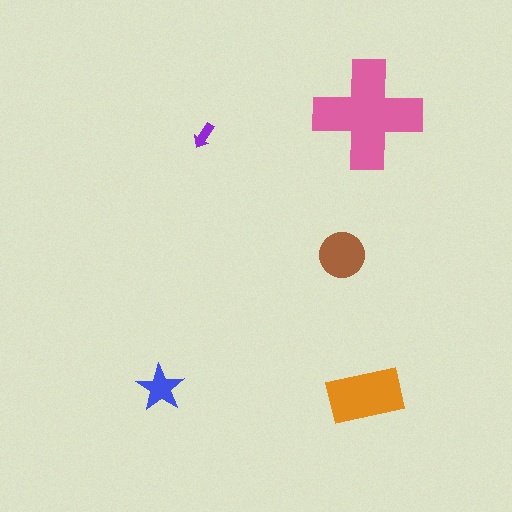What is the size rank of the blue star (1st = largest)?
4th.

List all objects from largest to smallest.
The pink cross, the orange rectangle, the brown circle, the blue star, the purple arrow.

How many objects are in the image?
There are 5 objects in the image.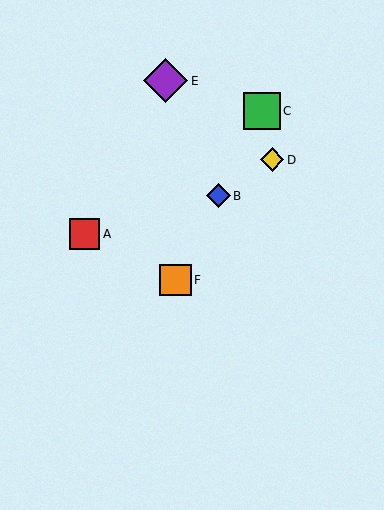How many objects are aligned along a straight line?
3 objects (B, C, F) are aligned along a straight line.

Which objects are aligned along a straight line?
Objects B, C, F are aligned along a straight line.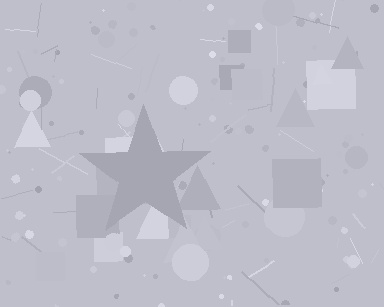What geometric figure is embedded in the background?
A star is embedded in the background.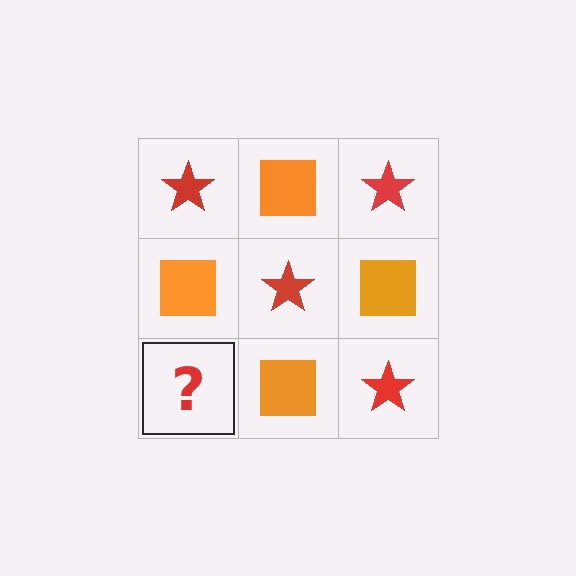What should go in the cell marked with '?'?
The missing cell should contain a red star.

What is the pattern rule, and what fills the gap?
The rule is that it alternates red star and orange square in a checkerboard pattern. The gap should be filled with a red star.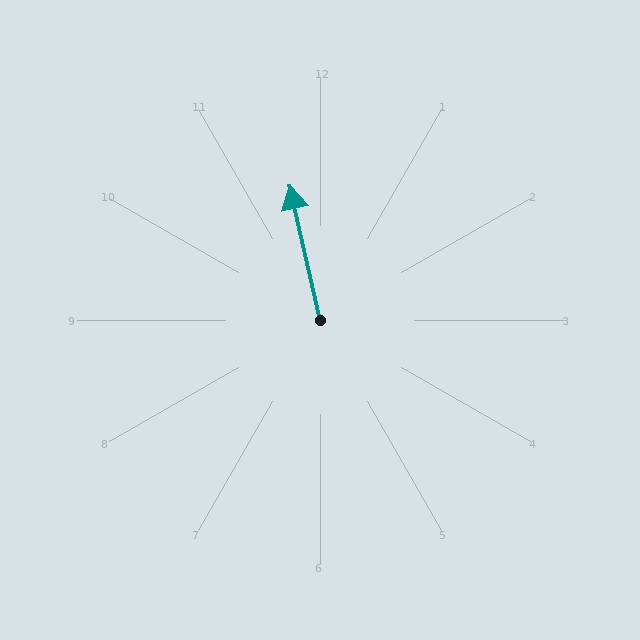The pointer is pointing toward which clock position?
Roughly 12 o'clock.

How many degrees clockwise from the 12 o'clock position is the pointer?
Approximately 347 degrees.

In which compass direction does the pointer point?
North.